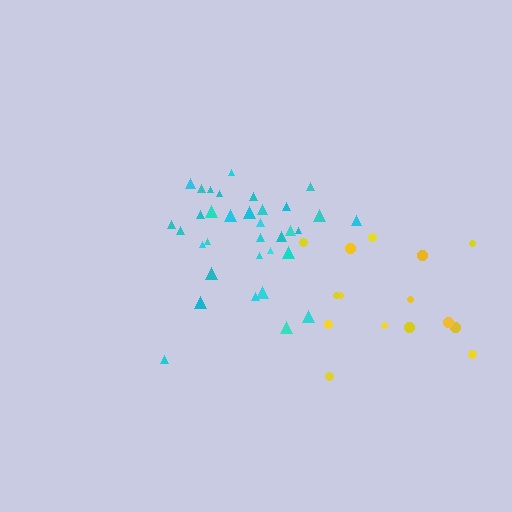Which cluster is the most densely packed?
Cyan.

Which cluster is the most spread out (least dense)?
Yellow.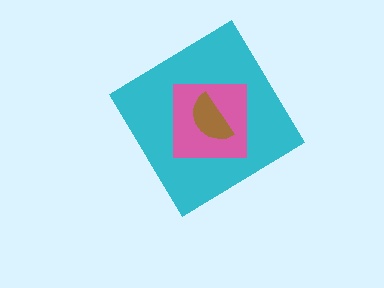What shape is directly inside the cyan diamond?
The pink square.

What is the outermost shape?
The cyan diamond.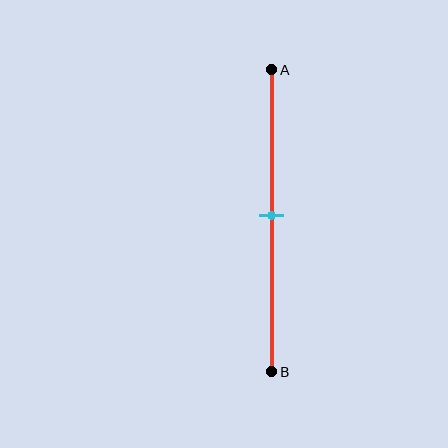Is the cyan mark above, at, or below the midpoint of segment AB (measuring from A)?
The cyan mark is approximately at the midpoint of segment AB.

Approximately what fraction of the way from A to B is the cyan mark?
The cyan mark is approximately 50% of the way from A to B.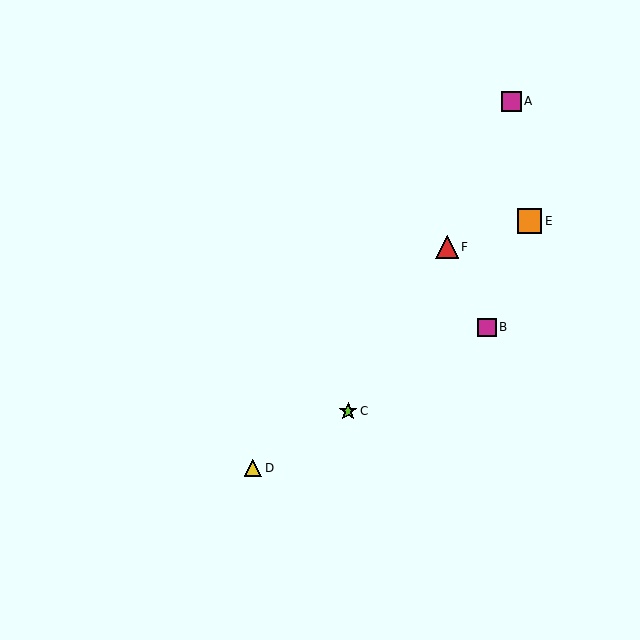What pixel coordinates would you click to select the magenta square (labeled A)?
Click at (511, 101) to select the magenta square A.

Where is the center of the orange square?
The center of the orange square is at (530, 221).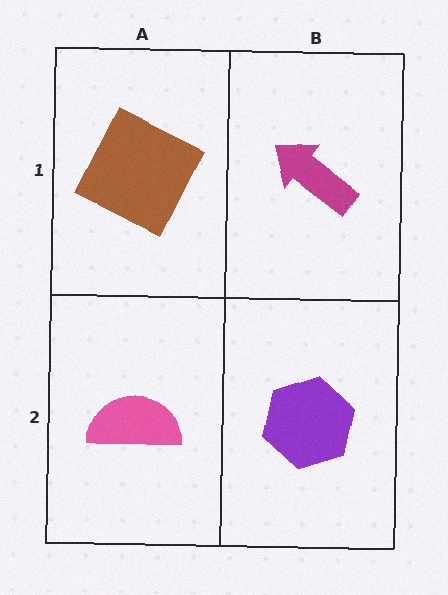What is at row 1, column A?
A brown square.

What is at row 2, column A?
A pink semicircle.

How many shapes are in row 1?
2 shapes.